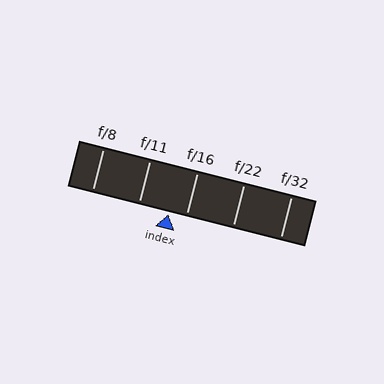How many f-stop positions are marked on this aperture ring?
There are 5 f-stop positions marked.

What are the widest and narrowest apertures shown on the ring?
The widest aperture shown is f/8 and the narrowest is f/32.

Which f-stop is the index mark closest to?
The index mark is closest to f/16.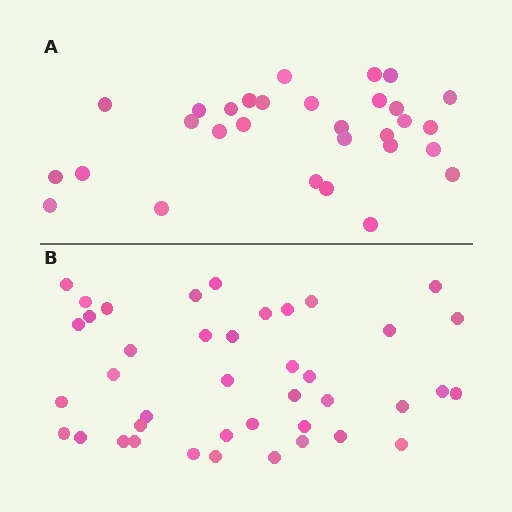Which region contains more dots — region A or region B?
Region B (the bottom region) has more dots.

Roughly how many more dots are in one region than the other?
Region B has roughly 12 or so more dots than region A.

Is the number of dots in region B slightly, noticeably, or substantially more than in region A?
Region B has noticeably more, but not dramatically so. The ratio is roughly 1.4 to 1.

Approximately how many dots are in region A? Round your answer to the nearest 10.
About 30 dots.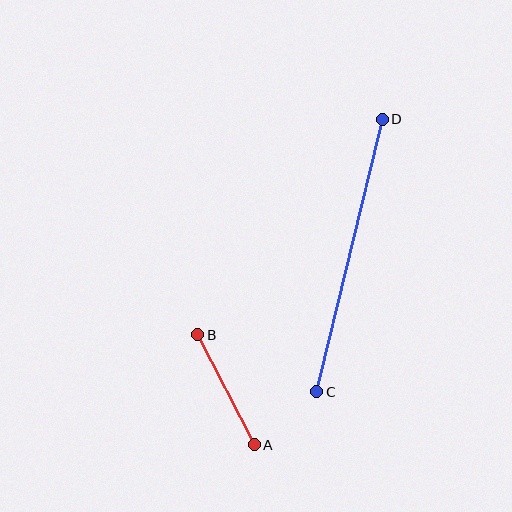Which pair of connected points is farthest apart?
Points C and D are farthest apart.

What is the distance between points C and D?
The distance is approximately 280 pixels.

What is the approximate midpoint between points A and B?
The midpoint is at approximately (226, 390) pixels.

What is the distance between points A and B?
The distance is approximately 123 pixels.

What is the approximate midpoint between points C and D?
The midpoint is at approximately (349, 256) pixels.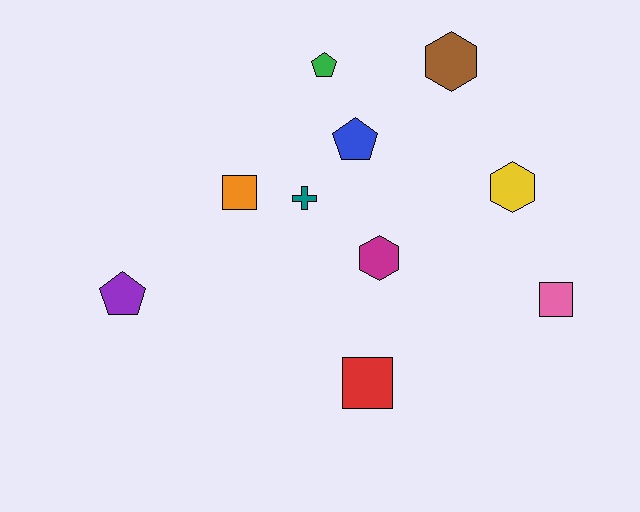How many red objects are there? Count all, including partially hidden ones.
There is 1 red object.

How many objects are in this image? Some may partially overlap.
There are 10 objects.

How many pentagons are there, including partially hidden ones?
There are 3 pentagons.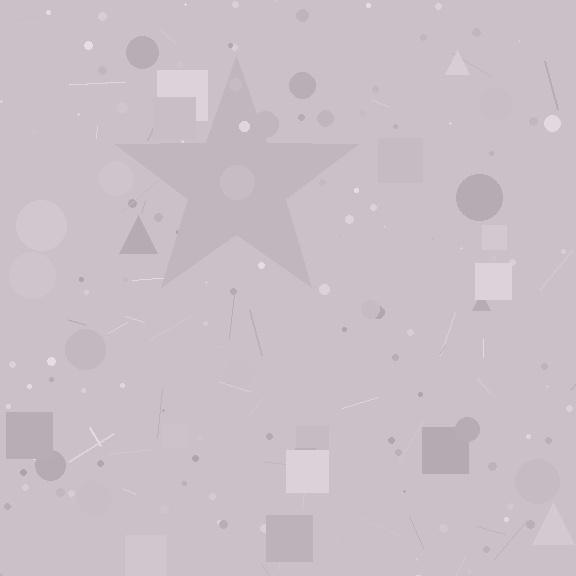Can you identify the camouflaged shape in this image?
The camouflaged shape is a star.